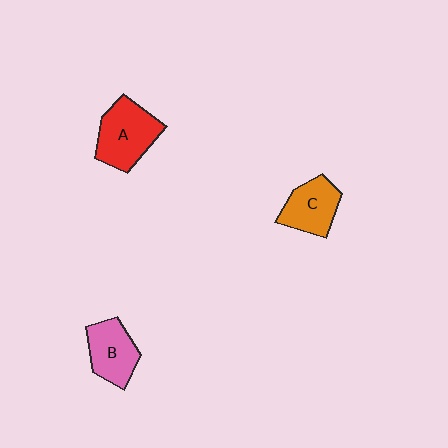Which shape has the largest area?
Shape A (red).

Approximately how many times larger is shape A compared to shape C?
Approximately 1.3 times.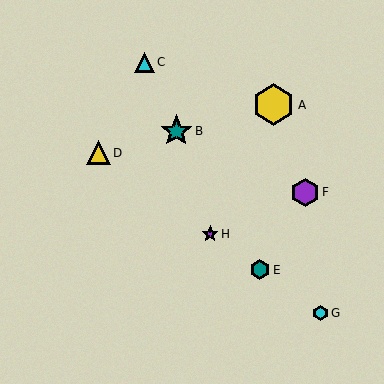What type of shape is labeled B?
Shape B is a teal star.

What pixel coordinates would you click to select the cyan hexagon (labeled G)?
Click at (321, 313) to select the cyan hexagon G.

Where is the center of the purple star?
The center of the purple star is at (210, 234).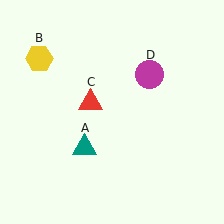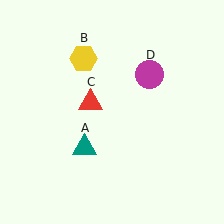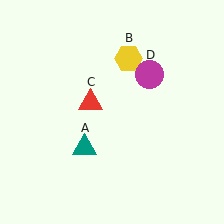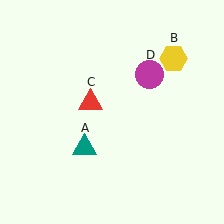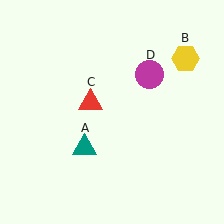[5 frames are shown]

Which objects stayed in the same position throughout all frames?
Teal triangle (object A) and red triangle (object C) and magenta circle (object D) remained stationary.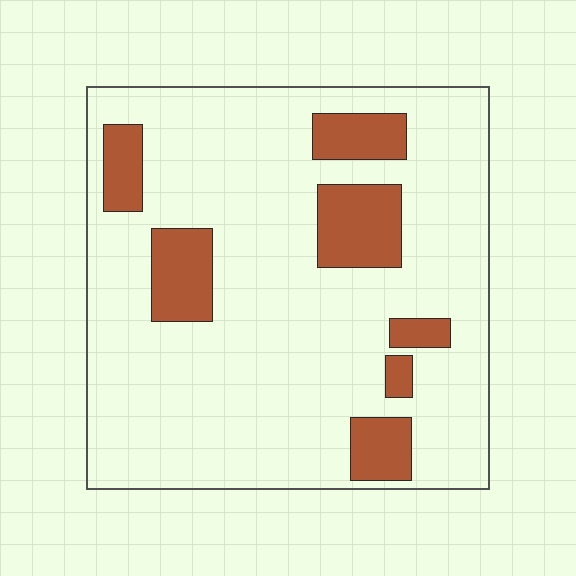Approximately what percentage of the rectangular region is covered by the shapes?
Approximately 15%.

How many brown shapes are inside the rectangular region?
7.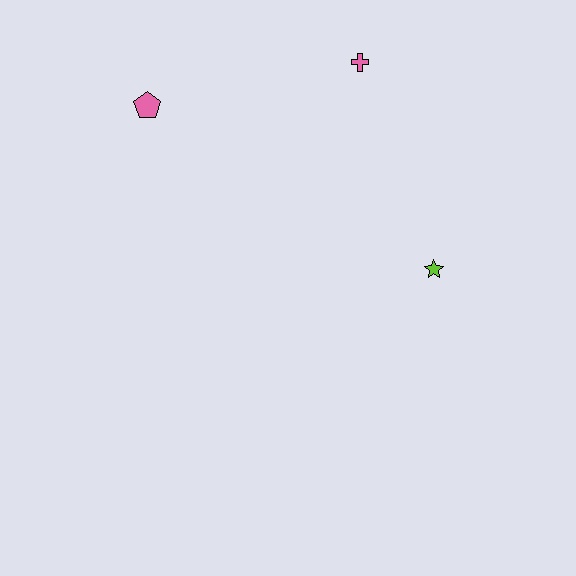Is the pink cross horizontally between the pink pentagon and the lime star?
Yes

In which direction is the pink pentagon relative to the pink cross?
The pink pentagon is to the left of the pink cross.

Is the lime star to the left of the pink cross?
No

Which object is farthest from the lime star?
The pink pentagon is farthest from the lime star.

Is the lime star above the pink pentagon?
No